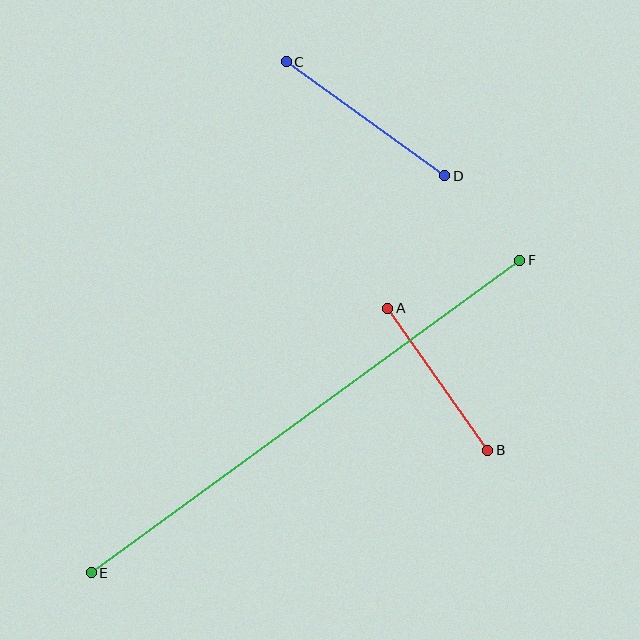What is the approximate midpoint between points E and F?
The midpoint is at approximately (306, 417) pixels.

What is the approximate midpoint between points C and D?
The midpoint is at approximately (366, 119) pixels.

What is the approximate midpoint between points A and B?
The midpoint is at approximately (438, 379) pixels.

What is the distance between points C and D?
The distance is approximately 195 pixels.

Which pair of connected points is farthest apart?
Points E and F are farthest apart.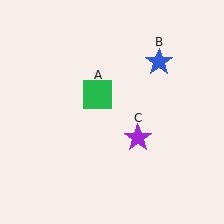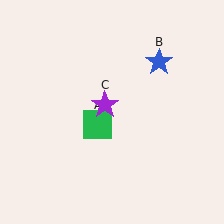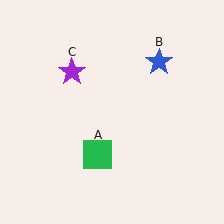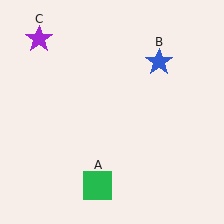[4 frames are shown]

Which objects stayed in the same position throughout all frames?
Blue star (object B) remained stationary.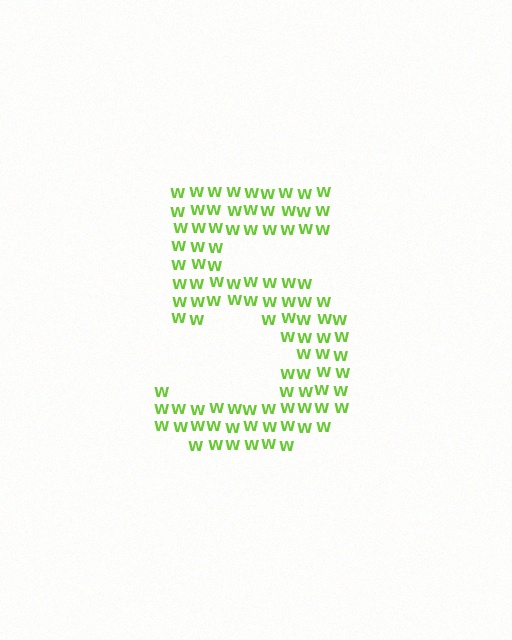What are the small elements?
The small elements are letter W's.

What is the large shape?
The large shape is the digit 5.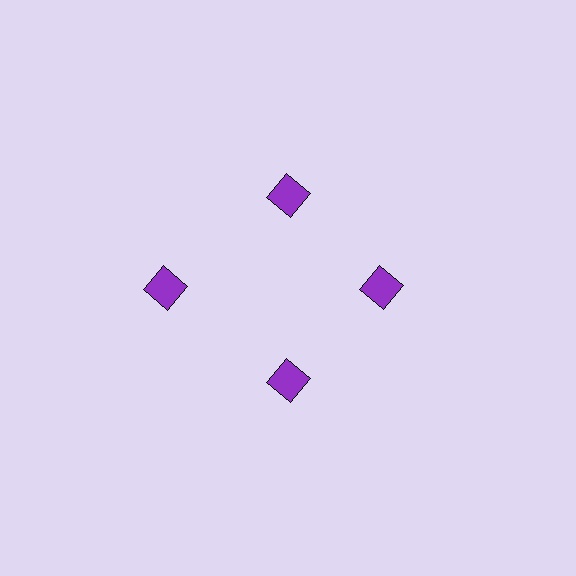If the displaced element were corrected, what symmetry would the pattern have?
It would have 4-fold rotational symmetry — the pattern would map onto itself every 90 degrees.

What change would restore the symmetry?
The symmetry would be restored by moving it inward, back onto the ring so that all 4 squares sit at equal angles and equal distance from the center.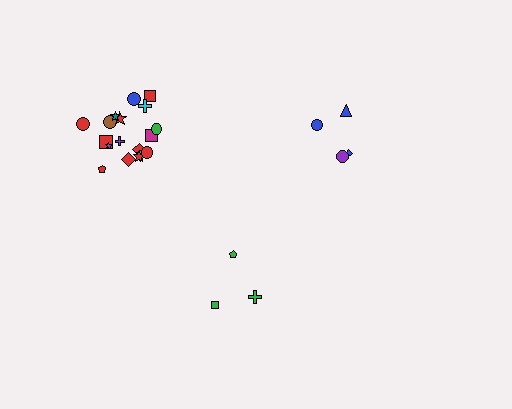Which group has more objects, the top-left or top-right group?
The top-left group.